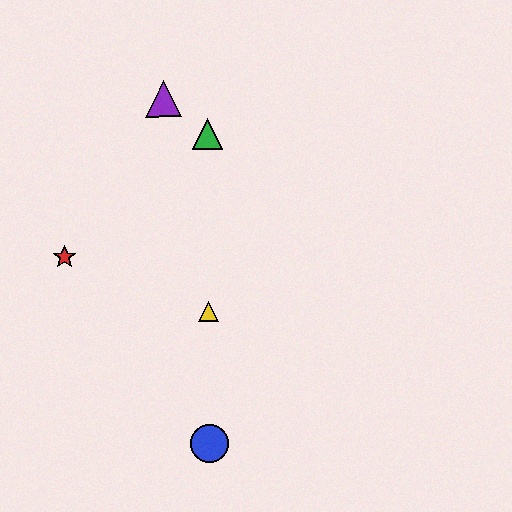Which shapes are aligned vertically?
The blue circle, the green triangle, the yellow triangle are aligned vertically.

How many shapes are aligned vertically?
3 shapes (the blue circle, the green triangle, the yellow triangle) are aligned vertically.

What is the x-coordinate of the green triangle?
The green triangle is at x≈208.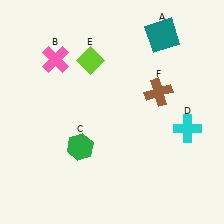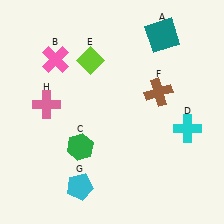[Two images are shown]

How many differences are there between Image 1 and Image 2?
There are 2 differences between the two images.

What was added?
A cyan pentagon (G), a pink cross (H) were added in Image 2.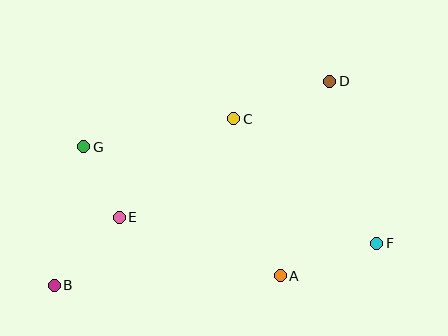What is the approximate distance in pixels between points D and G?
The distance between D and G is approximately 255 pixels.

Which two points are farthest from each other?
Points B and D are farthest from each other.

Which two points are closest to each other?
Points E and G are closest to each other.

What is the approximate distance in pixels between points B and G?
The distance between B and G is approximately 141 pixels.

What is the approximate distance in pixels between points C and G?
The distance between C and G is approximately 153 pixels.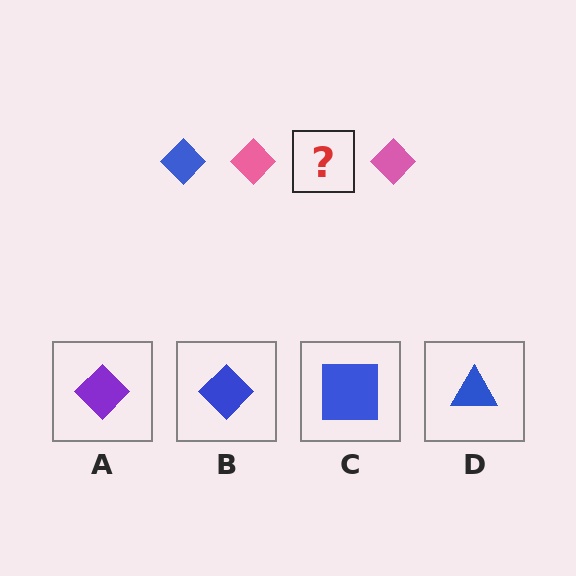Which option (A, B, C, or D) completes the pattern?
B.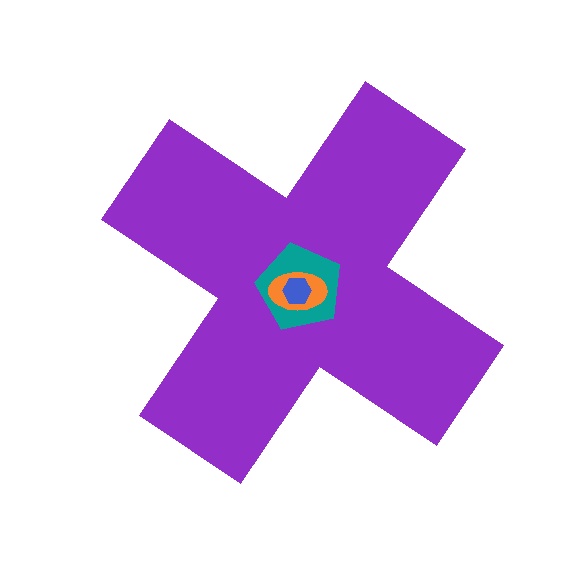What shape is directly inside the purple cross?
The teal pentagon.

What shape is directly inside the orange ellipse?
The blue hexagon.